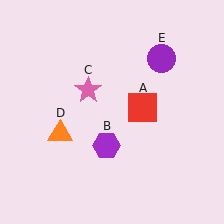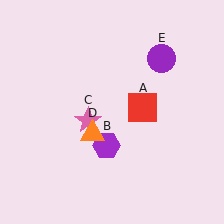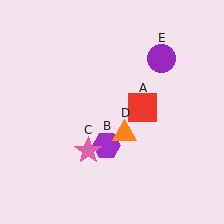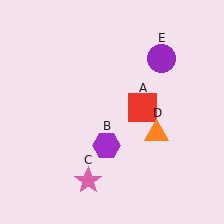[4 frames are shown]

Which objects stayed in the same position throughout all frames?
Red square (object A) and purple hexagon (object B) and purple circle (object E) remained stationary.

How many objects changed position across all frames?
2 objects changed position: pink star (object C), orange triangle (object D).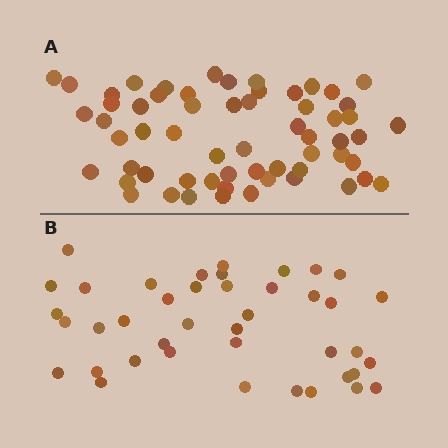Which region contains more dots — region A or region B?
Region A (the top region) has more dots.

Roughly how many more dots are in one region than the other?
Region A has approximately 20 more dots than region B.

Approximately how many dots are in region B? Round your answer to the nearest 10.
About 40 dots. (The exact count is 41, which rounds to 40.)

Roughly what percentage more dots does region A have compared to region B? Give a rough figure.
About 45% more.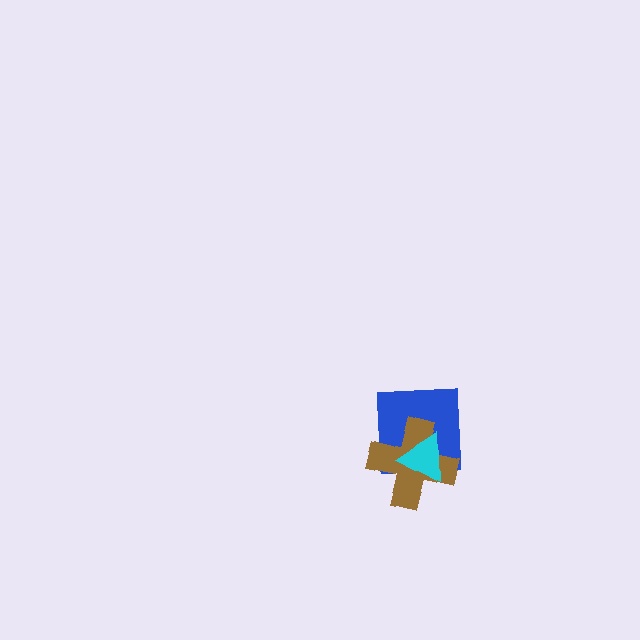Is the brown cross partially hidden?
Yes, it is partially covered by another shape.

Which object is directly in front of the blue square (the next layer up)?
The brown cross is directly in front of the blue square.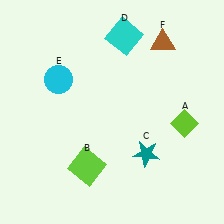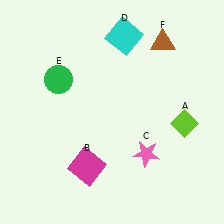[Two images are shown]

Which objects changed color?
B changed from lime to magenta. C changed from teal to pink. E changed from cyan to green.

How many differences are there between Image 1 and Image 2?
There are 3 differences between the two images.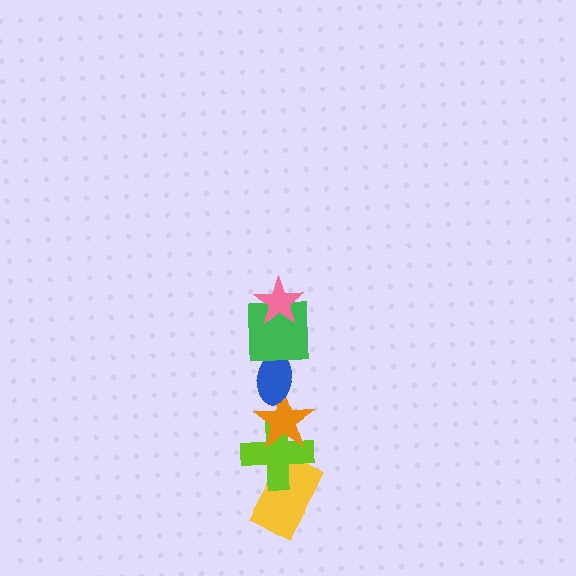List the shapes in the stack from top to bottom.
From top to bottom: the pink star, the green square, the blue ellipse, the orange star, the lime cross, the yellow rectangle.